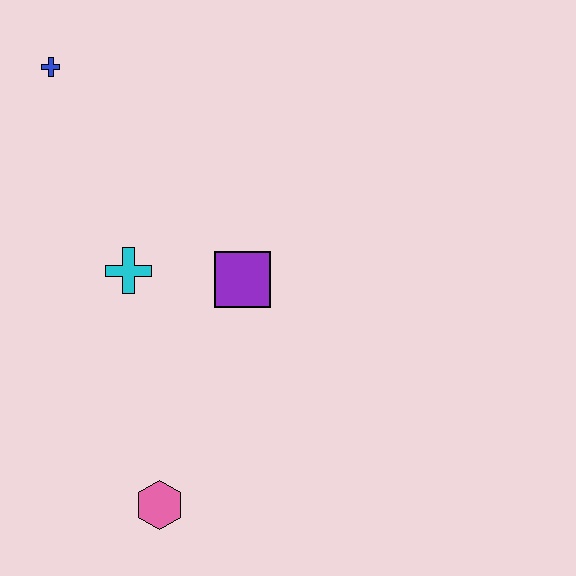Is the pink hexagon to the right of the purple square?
No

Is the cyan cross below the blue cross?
Yes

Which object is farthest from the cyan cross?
The pink hexagon is farthest from the cyan cross.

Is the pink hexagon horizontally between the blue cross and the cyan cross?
No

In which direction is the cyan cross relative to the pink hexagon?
The cyan cross is above the pink hexagon.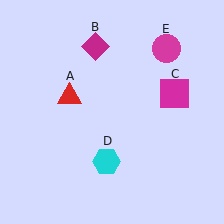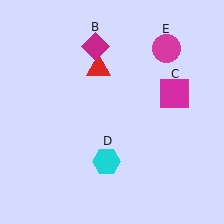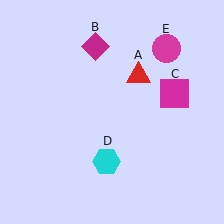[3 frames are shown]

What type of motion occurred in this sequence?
The red triangle (object A) rotated clockwise around the center of the scene.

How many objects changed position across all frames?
1 object changed position: red triangle (object A).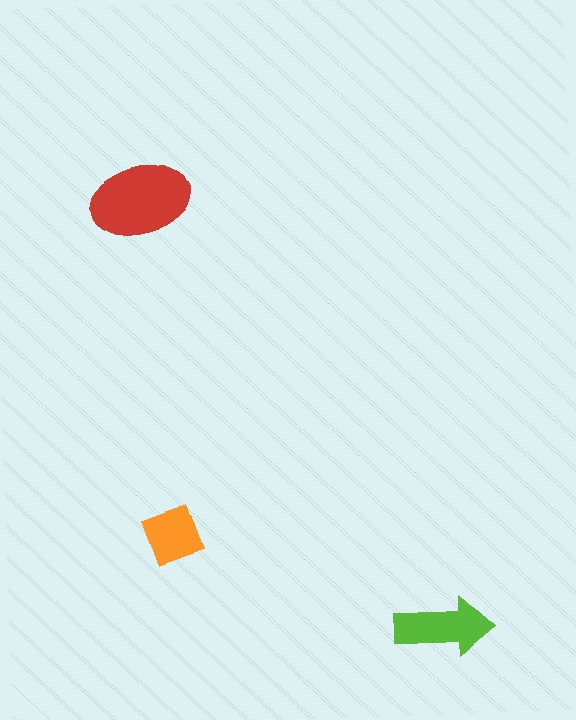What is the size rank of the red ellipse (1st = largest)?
1st.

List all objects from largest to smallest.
The red ellipse, the lime arrow, the orange square.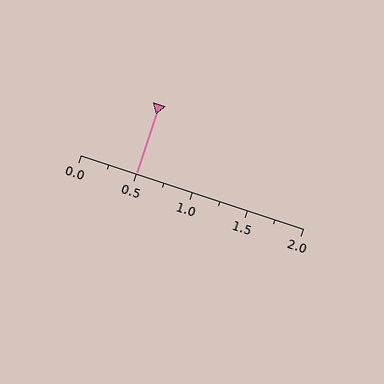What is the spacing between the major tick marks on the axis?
The major ticks are spaced 0.5 apart.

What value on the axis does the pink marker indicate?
The marker indicates approximately 0.5.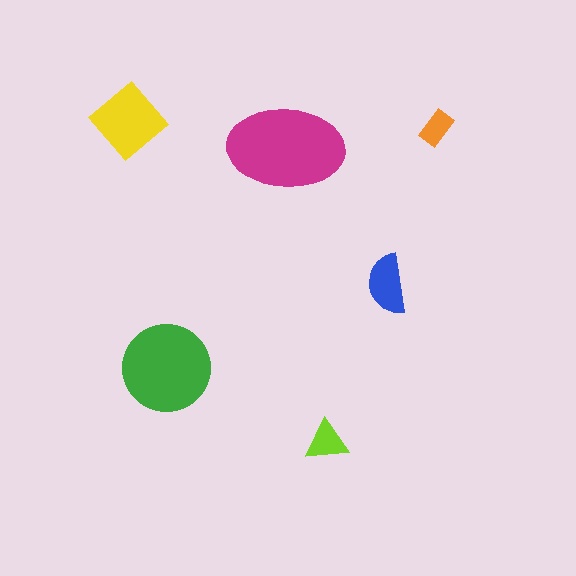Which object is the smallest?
The orange rectangle.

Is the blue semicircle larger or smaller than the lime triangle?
Larger.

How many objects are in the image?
There are 6 objects in the image.